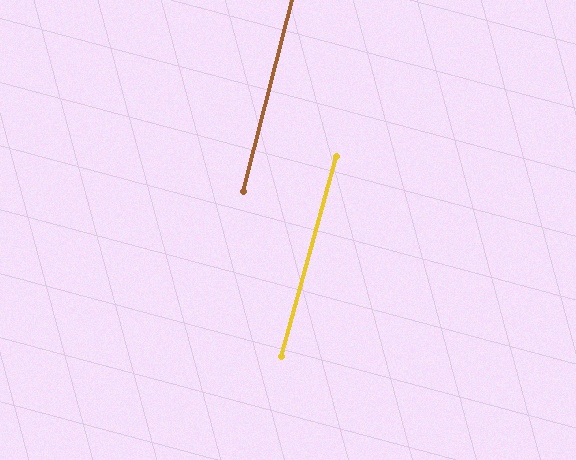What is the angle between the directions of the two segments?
Approximately 1 degree.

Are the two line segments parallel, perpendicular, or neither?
Parallel — their directions differ by only 0.8°.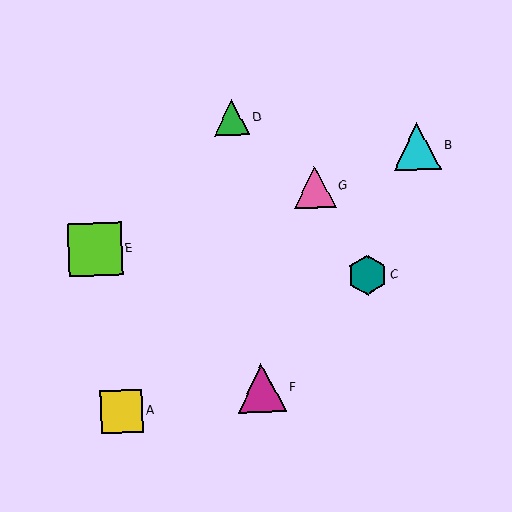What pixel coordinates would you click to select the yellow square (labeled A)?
Click at (121, 412) to select the yellow square A.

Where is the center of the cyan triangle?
The center of the cyan triangle is at (417, 146).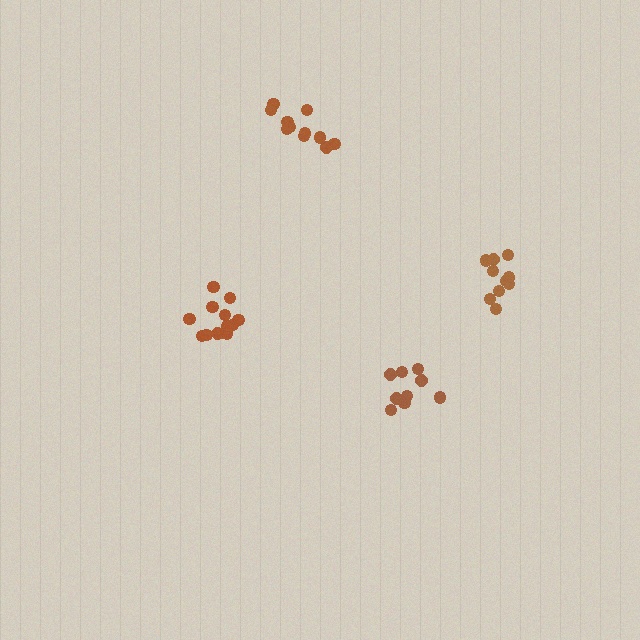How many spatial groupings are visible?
There are 4 spatial groupings.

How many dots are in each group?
Group 1: 9 dots, Group 2: 11 dots, Group 3: 11 dots, Group 4: 13 dots (44 total).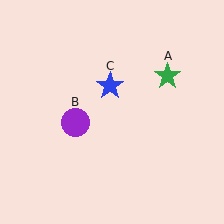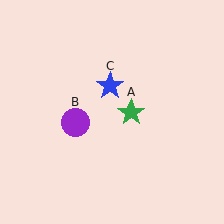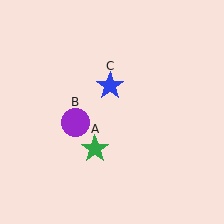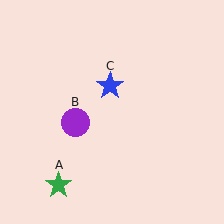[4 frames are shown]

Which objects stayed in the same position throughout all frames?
Purple circle (object B) and blue star (object C) remained stationary.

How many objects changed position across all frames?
1 object changed position: green star (object A).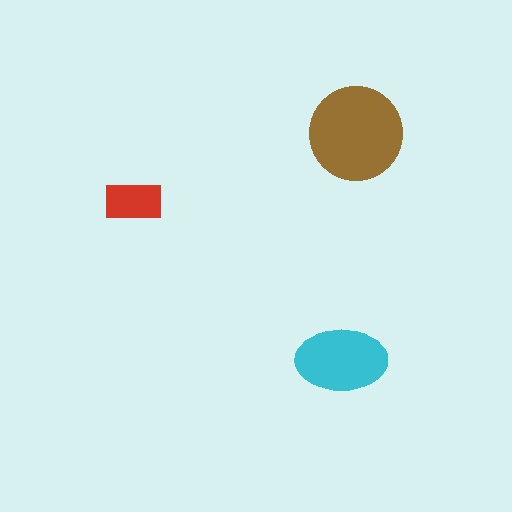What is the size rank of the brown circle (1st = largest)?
1st.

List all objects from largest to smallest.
The brown circle, the cyan ellipse, the red rectangle.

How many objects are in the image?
There are 3 objects in the image.